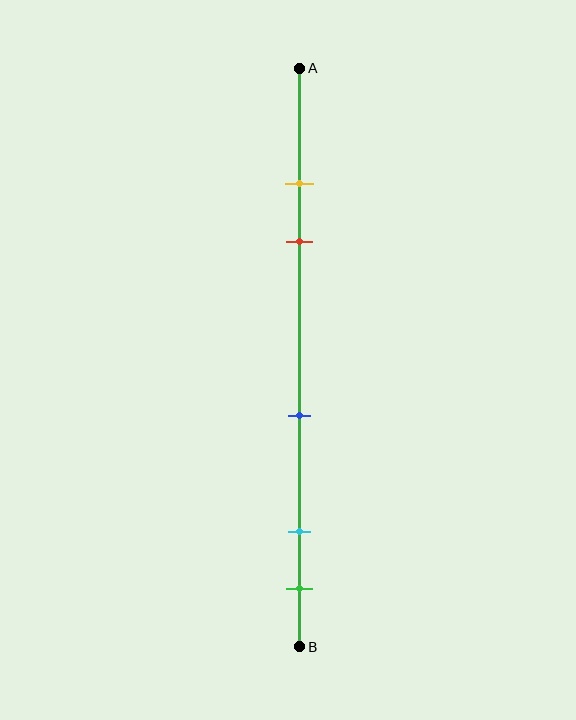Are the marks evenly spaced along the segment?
No, the marks are not evenly spaced.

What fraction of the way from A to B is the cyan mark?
The cyan mark is approximately 80% (0.8) of the way from A to B.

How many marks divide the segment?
There are 5 marks dividing the segment.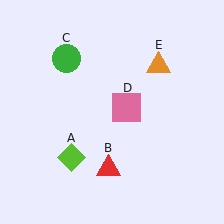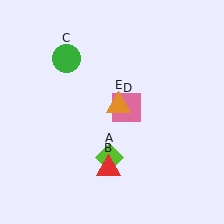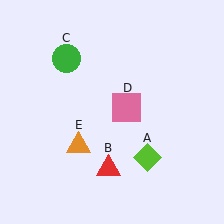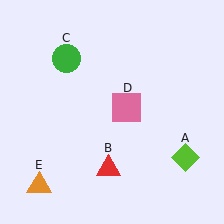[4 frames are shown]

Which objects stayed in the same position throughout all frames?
Red triangle (object B) and green circle (object C) and pink square (object D) remained stationary.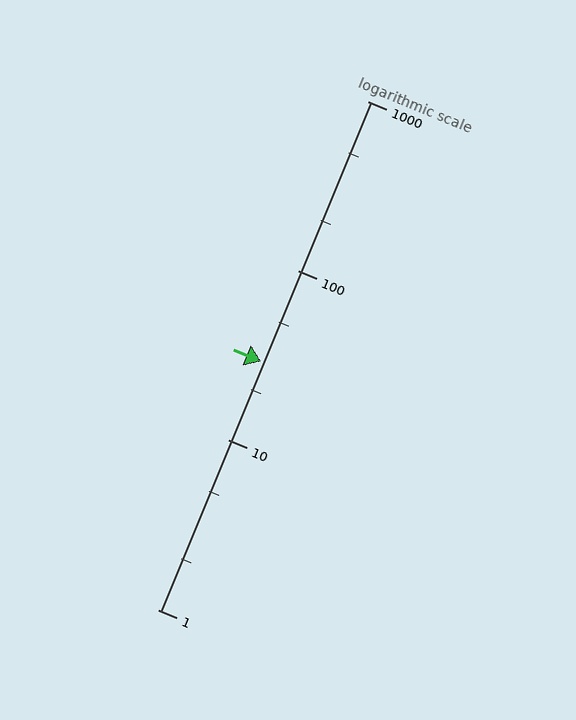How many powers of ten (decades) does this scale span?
The scale spans 3 decades, from 1 to 1000.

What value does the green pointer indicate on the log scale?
The pointer indicates approximately 29.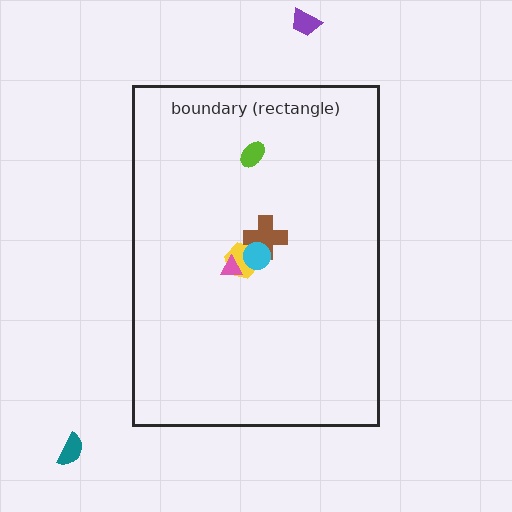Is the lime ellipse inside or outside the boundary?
Inside.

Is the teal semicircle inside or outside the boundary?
Outside.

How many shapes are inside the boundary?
5 inside, 2 outside.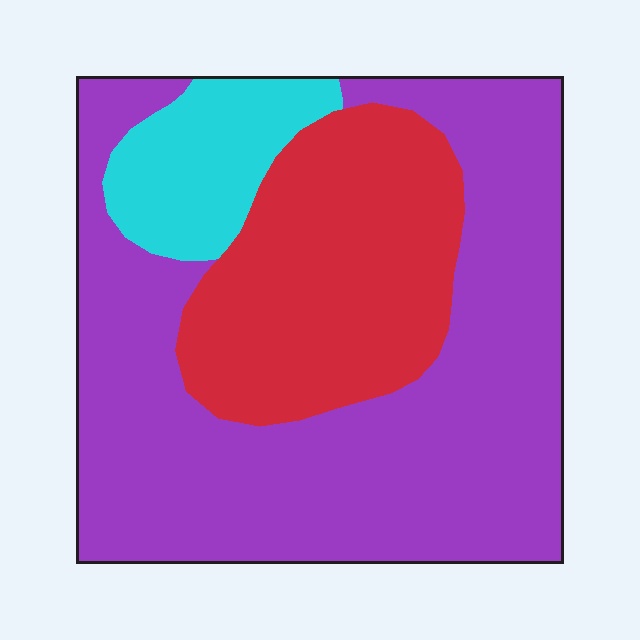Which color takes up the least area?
Cyan, at roughly 10%.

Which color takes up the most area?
Purple, at roughly 60%.